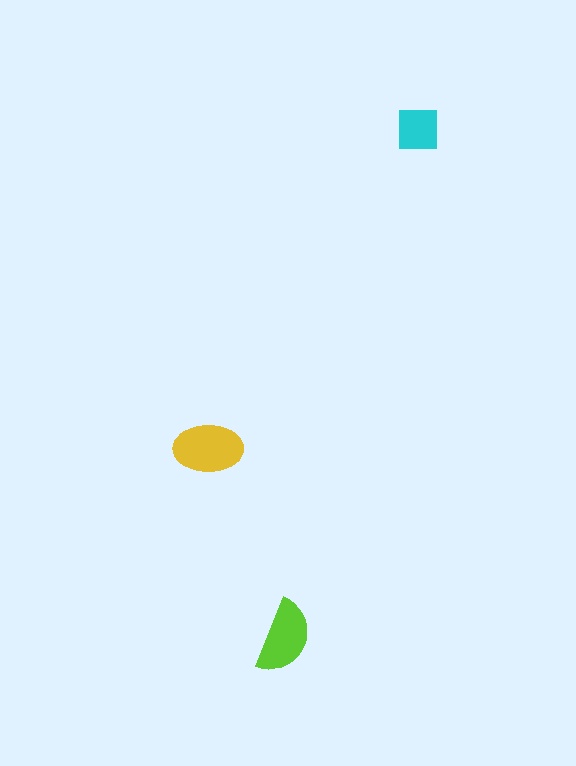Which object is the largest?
The yellow ellipse.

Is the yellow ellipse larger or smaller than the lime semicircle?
Larger.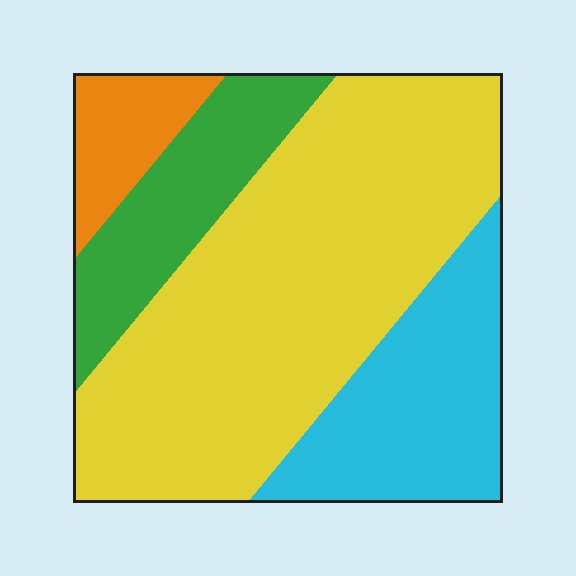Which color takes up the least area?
Orange, at roughly 10%.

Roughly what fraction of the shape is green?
Green takes up less than a sixth of the shape.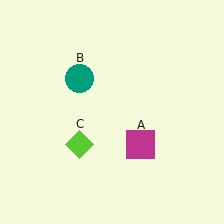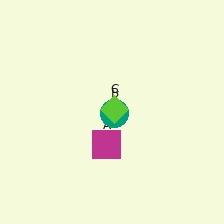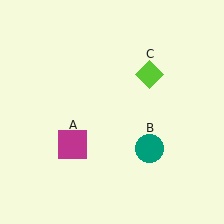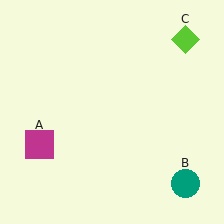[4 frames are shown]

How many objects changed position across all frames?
3 objects changed position: magenta square (object A), teal circle (object B), lime diamond (object C).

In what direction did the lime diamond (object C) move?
The lime diamond (object C) moved up and to the right.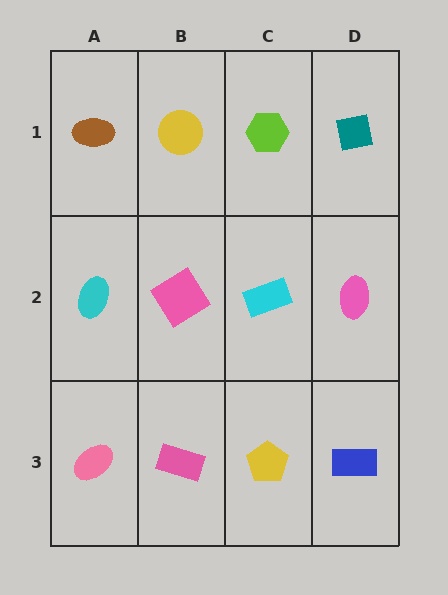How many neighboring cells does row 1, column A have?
2.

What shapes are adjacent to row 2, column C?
A lime hexagon (row 1, column C), a yellow pentagon (row 3, column C), a pink diamond (row 2, column B), a pink ellipse (row 2, column D).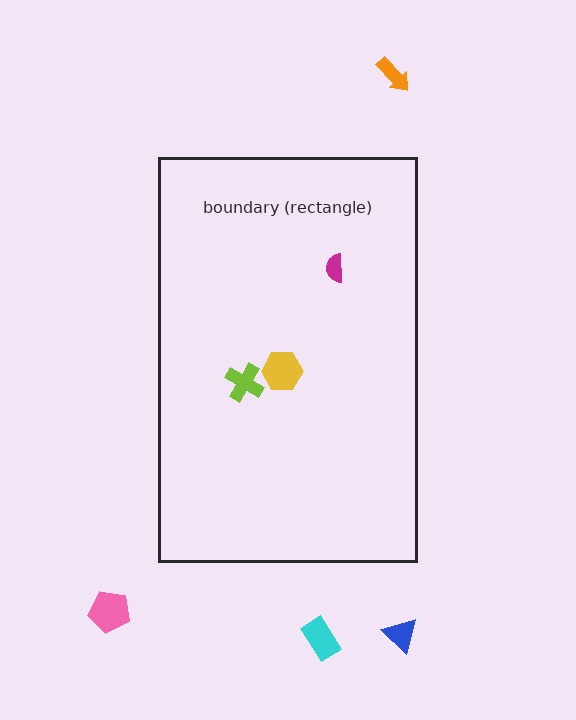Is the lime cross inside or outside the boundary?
Inside.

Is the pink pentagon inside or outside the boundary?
Outside.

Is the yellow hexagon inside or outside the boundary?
Inside.